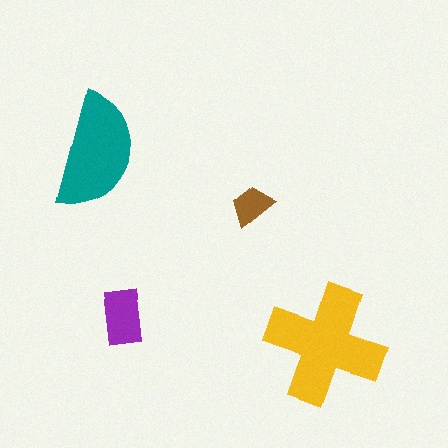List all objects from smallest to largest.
The brown trapezoid, the purple rectangle, the teal semicircle, the yellow cross.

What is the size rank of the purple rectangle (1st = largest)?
3rd.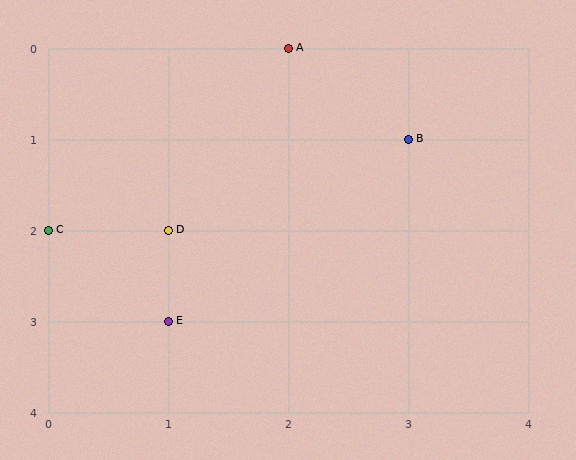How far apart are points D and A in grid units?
Points D and A are 1 column and 2 rows apart (about 2.2 grid units diagonally).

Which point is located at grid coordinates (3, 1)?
Point B is at (3, 1).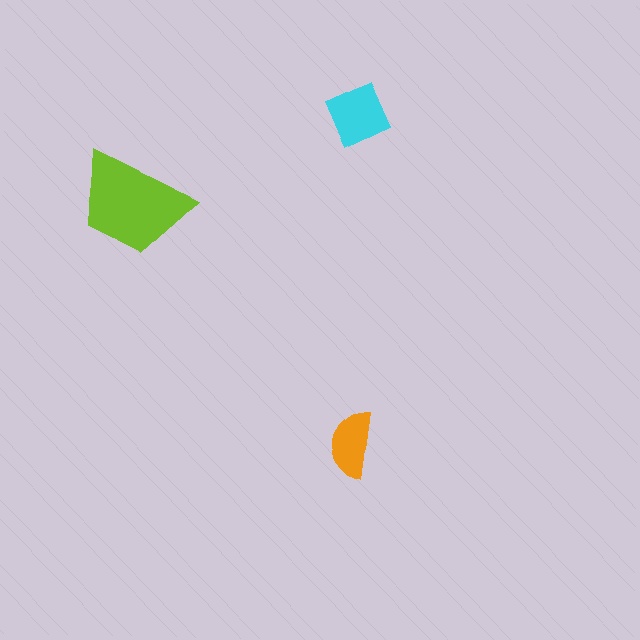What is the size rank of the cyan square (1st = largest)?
2nd.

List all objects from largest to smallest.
The lime trapezoid, the cyan square, the orange semicircle.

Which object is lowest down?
The orange semicircle is bottommost.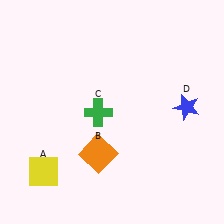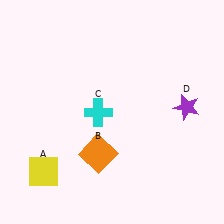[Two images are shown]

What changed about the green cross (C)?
In Image 1, C is green. In Image 2, it changed to cyan.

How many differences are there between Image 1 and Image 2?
There are 2 differences between the two images.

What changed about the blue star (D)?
In Image 1, D is blue. In Image 2, it changed to purple.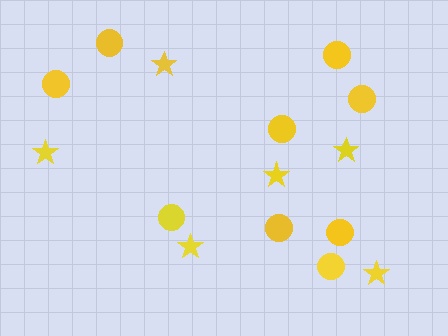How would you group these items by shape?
There are 2 groups: one group of stars (6) and one group of circles (9).